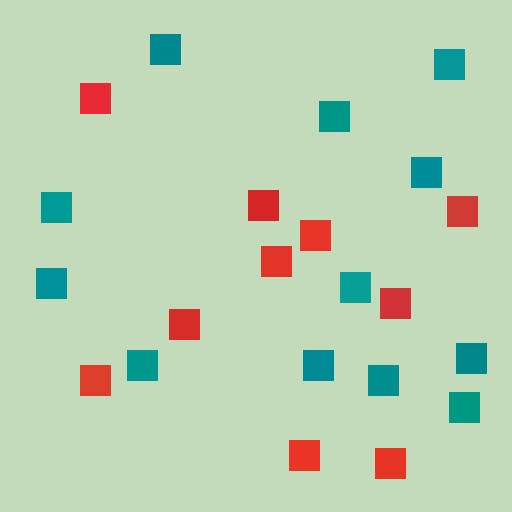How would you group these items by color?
There are 2 groups: one group of teal squares (12) and one group of red squares (10).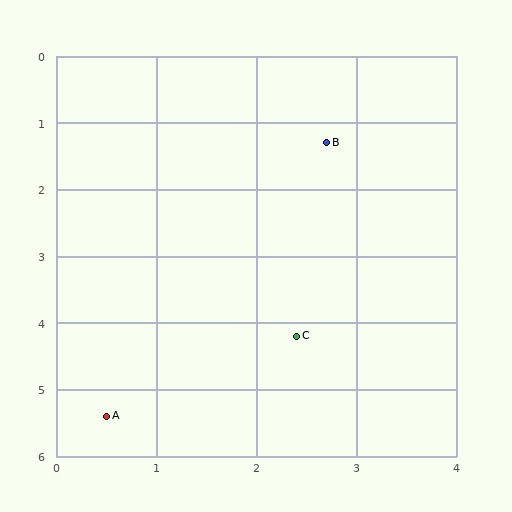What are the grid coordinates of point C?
Point C is at approximately (2.4, 4.2).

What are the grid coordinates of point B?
Point B is at approximately (2.7, 1.3).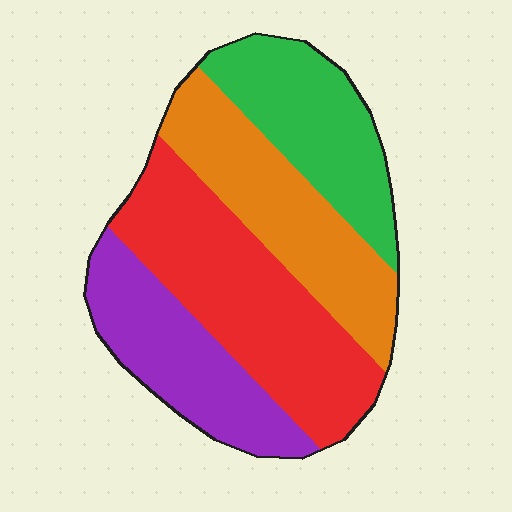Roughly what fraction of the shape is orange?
Orange covers roughly 25% of the shape.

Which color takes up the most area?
Red, at roughly 35%.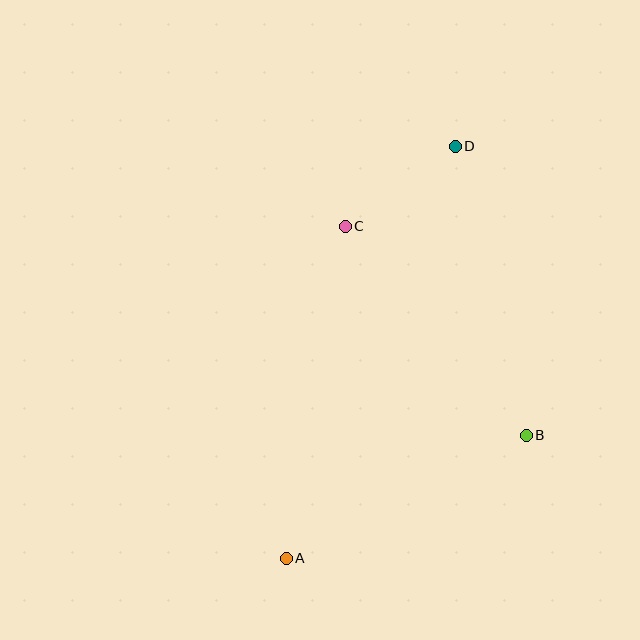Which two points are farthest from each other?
Points A and D are farthest from each other.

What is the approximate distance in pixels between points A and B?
The distance between A and B is approximately 270 pixels.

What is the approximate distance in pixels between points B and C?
The distance between B and C is approximately 277 pixels.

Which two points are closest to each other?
Points C and D are closest to each other.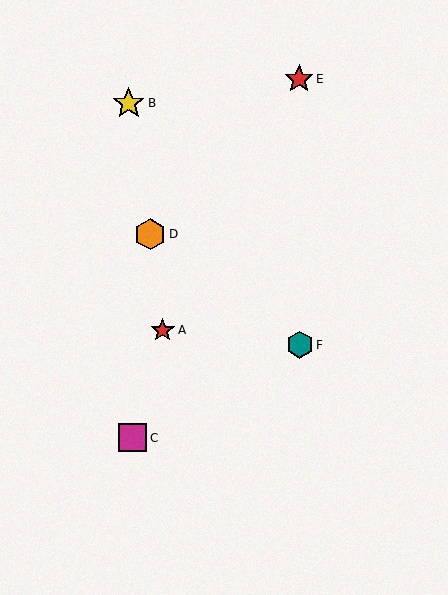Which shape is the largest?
The orange hexagon (labeled D) is the largest.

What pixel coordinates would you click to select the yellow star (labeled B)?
Click at (129, 103) to select the yellow star B.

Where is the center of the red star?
The center of the red star is at (299, 79).